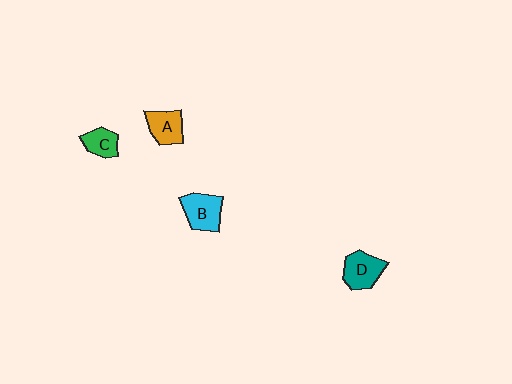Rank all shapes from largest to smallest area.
From largest to smallest: B (cyan), D (teal), A (orange), C (green).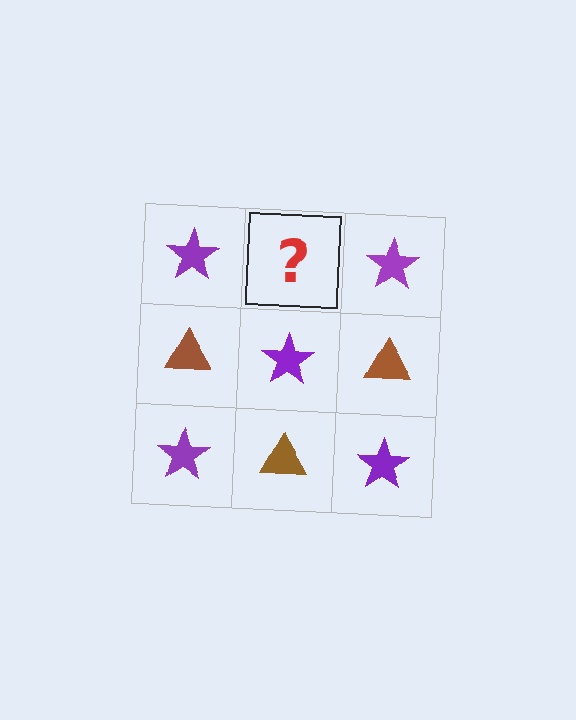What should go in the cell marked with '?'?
The missing cell should contain a brown triangle.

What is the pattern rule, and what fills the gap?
The rule is that it alternates purple star and brown triangle in a checkerboard pattern. The gap should be filled with a brown triangle.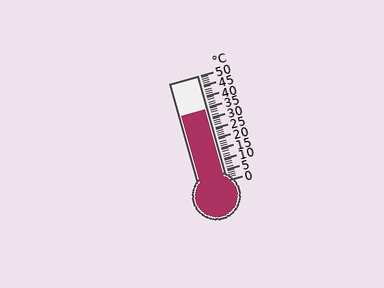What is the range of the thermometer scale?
The thermometer scale ranges from 0°C to 50°C.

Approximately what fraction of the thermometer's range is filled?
The thermometer is filled to approximately 70% of its range.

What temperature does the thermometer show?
The thermometer shows approximately 34°C.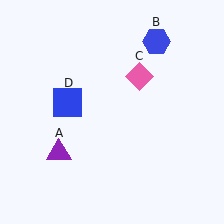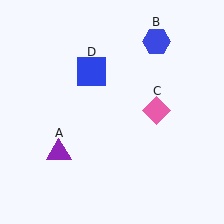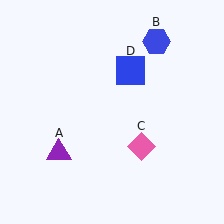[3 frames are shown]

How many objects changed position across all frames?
2 objects changed position: pink diamond (object C), blue square (object D).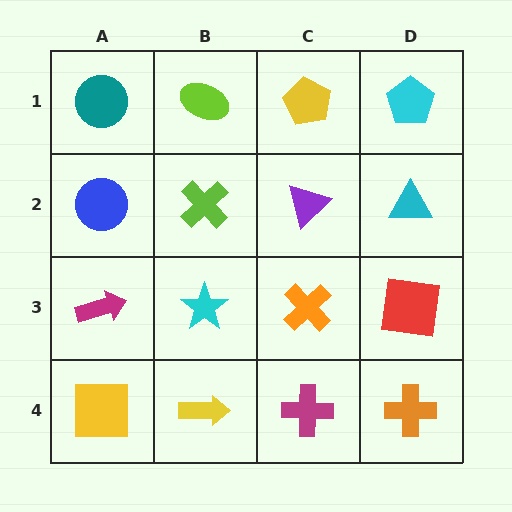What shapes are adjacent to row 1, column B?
A lime cross (row 2, column B), a teal circle (row 1, column A), a yellow pentagon (row 1, column C).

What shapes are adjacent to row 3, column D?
A cyan triangle (row 2, column D), an orange cross (row 4, column D), an orange cross (row 3, column C).